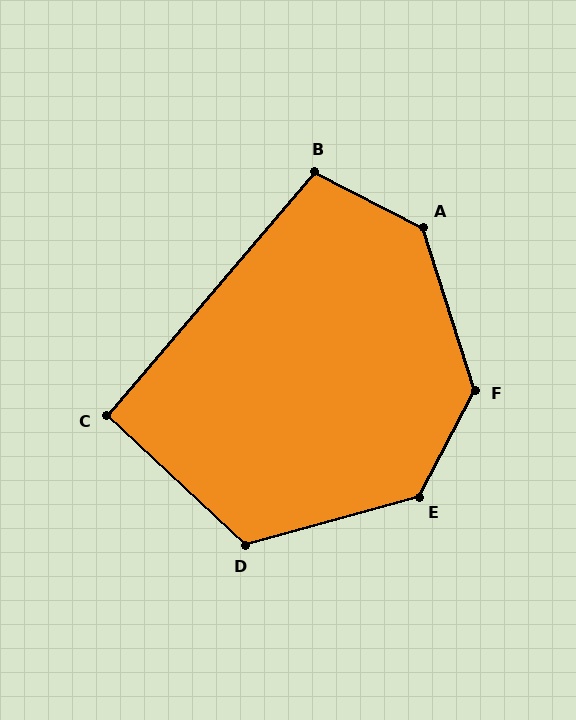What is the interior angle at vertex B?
Approximately 104 degrees (obtuse).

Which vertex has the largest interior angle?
F, at approximately 135 degrees.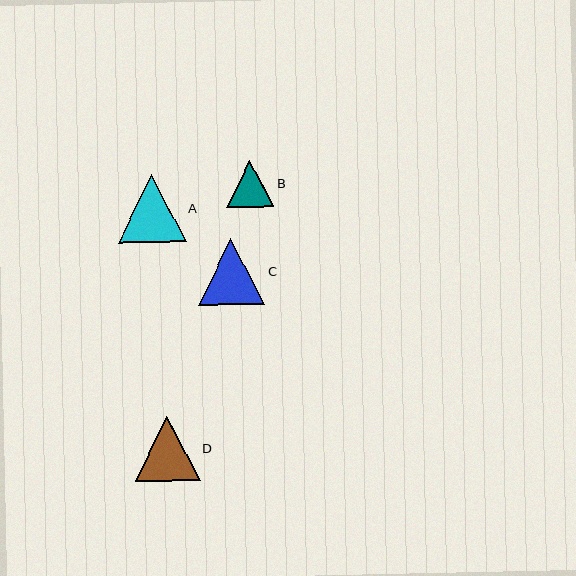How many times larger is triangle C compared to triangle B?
Triangle C is approximately 1.4 times the size of triangle B.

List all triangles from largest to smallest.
From largest to smallest: A, C, D, B.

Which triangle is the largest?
Triangle A is the largest with a size of approximately 68 pixels.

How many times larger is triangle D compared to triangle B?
Triangle D is approximately 1.4 times the size of triangle B.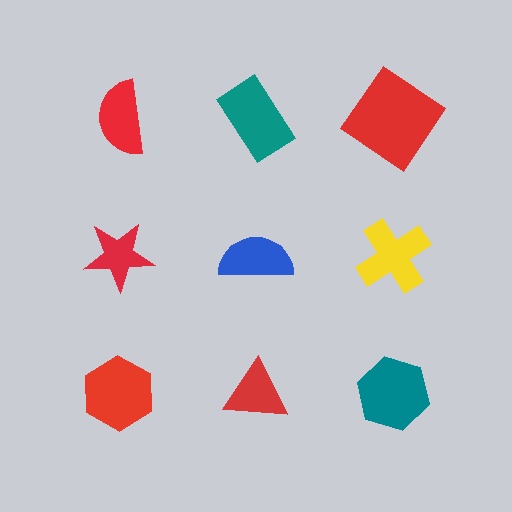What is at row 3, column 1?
A red hexagon.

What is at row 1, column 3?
A red diamond.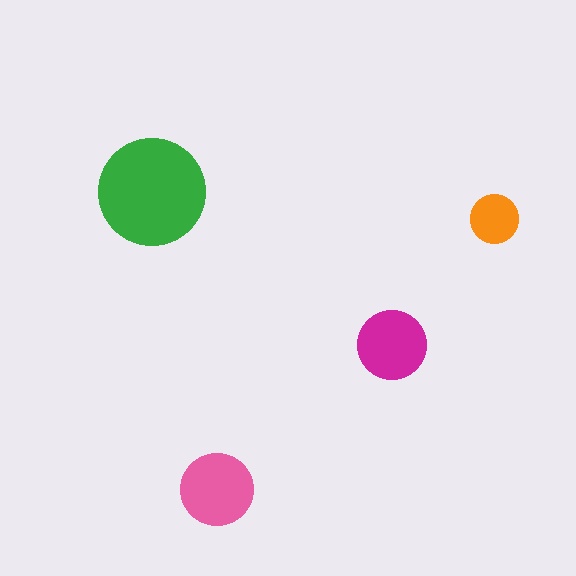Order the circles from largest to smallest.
the green one, the pink one, the magenta one, the orange one.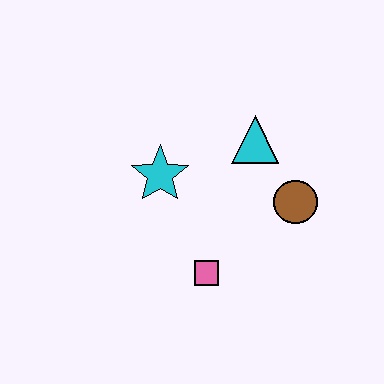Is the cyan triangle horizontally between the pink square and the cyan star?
No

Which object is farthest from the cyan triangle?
The pink square is farthest from the cyan triangle.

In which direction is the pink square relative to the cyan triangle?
The pink square is below the cyan triangle.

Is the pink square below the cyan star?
Yes